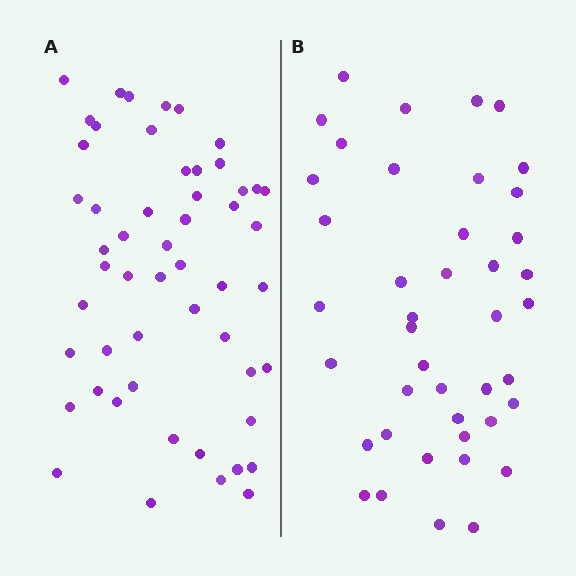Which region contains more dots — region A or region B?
Region A (the left region) has more dots.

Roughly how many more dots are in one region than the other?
Region A has roughly 12 or so more dots than region B.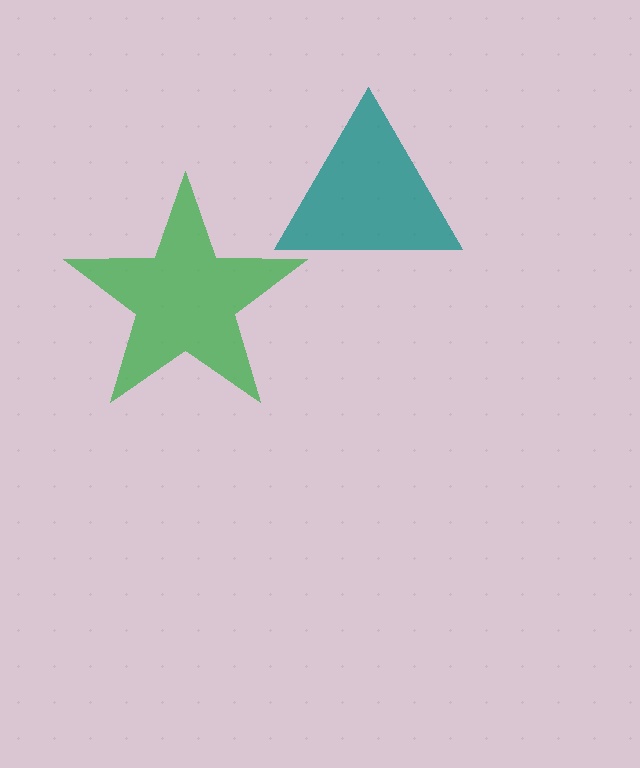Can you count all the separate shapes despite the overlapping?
Yes, there are 2 separate shapes.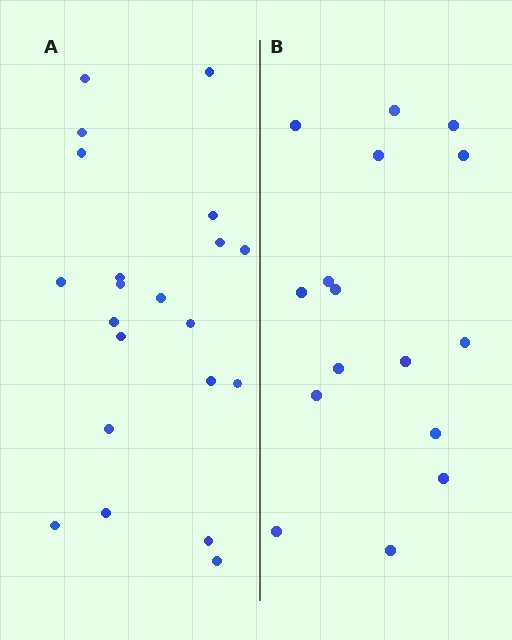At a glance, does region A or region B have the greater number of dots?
Region A (the left region) has more dots.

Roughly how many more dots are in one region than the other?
Region A has about 5 more dots than region B.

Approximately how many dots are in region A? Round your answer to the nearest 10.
About 20 dots. (The exact count is 21, which rounds to 20.)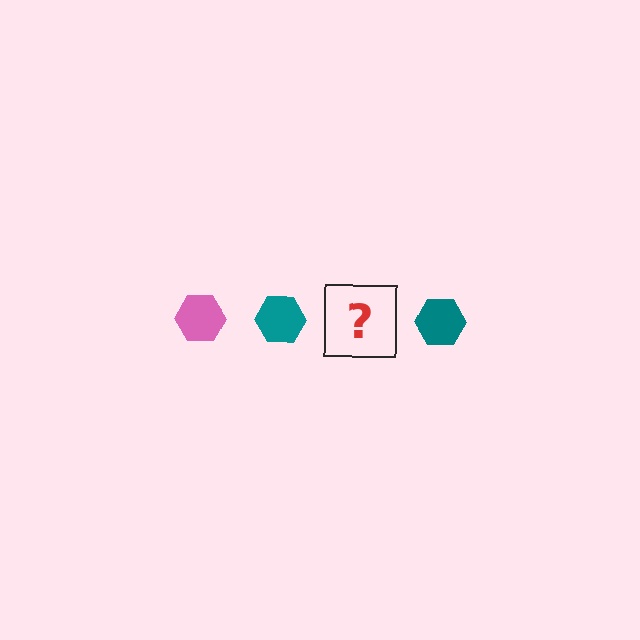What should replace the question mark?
The question mark should be replaced with a pink hexagon.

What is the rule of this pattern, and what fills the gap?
The rule is that the pattern cycles through pink, teal hexagons. The gap should be filled with a pink hexagon.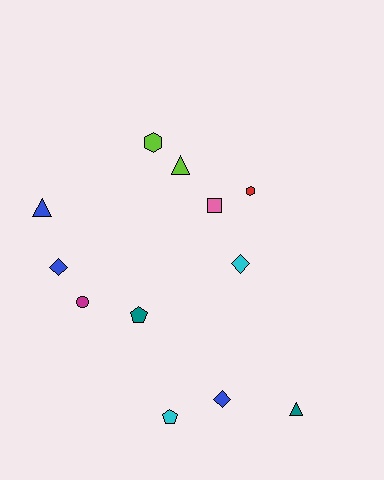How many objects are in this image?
There are 12 objects.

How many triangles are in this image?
There are 3 triangles.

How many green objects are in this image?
There are no green objects.